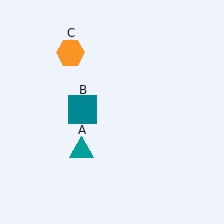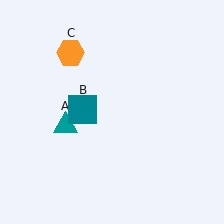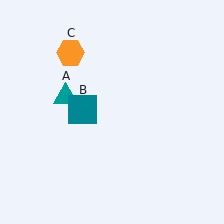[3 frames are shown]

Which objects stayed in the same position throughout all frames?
Teal square (object B) and orange hexagon (object C) remained stationary.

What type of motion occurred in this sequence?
The teal triangle (object A) rotated clockwise around the center of the scene.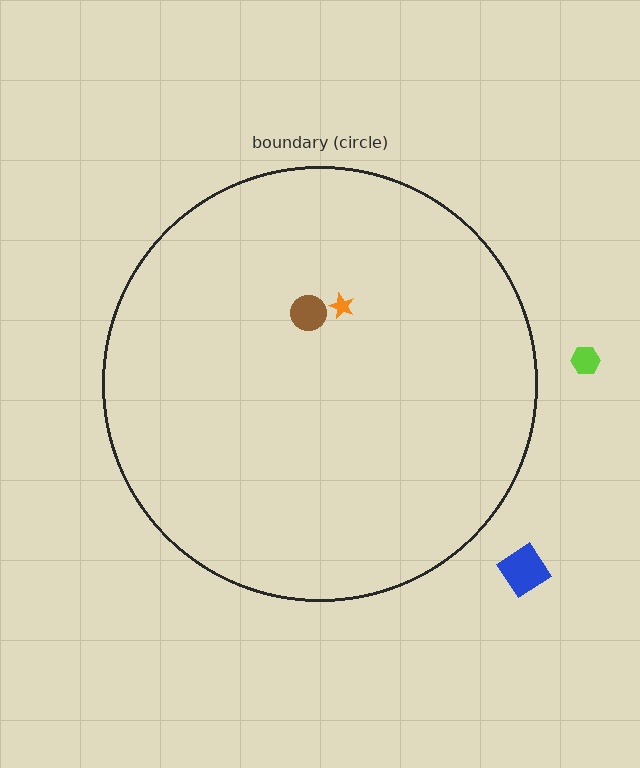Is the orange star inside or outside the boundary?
Inside.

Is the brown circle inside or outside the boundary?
Inside.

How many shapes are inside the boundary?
2 inside, 2 outside.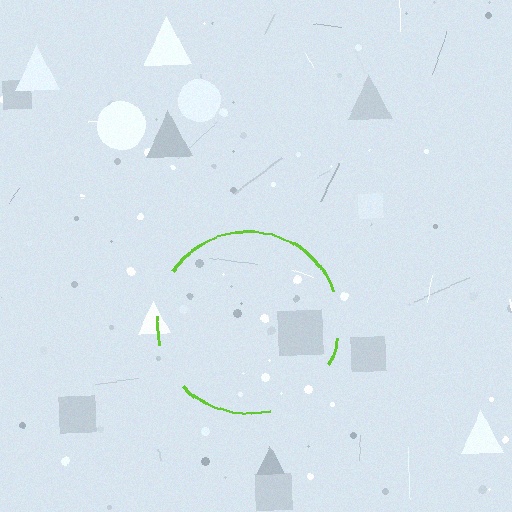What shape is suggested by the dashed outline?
The dashed outline suggests a circle.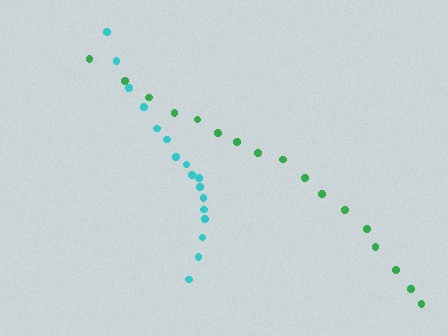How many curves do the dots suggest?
There are 2 distinct paths.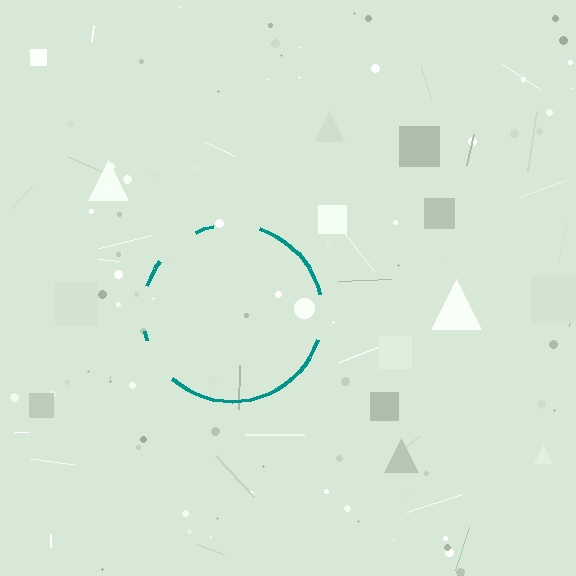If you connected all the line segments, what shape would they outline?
They would outline a circle.